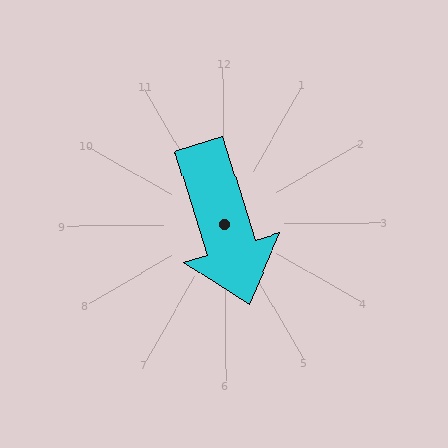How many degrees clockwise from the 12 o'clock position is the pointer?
Approximately 163 degrees.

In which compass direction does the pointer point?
South.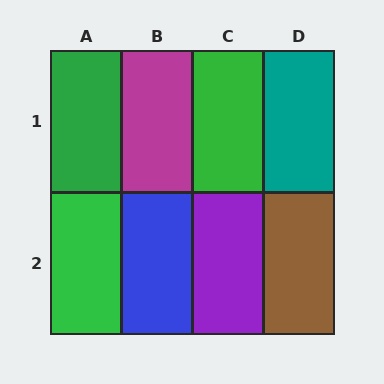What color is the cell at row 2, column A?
Green.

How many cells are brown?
1 cell is brown.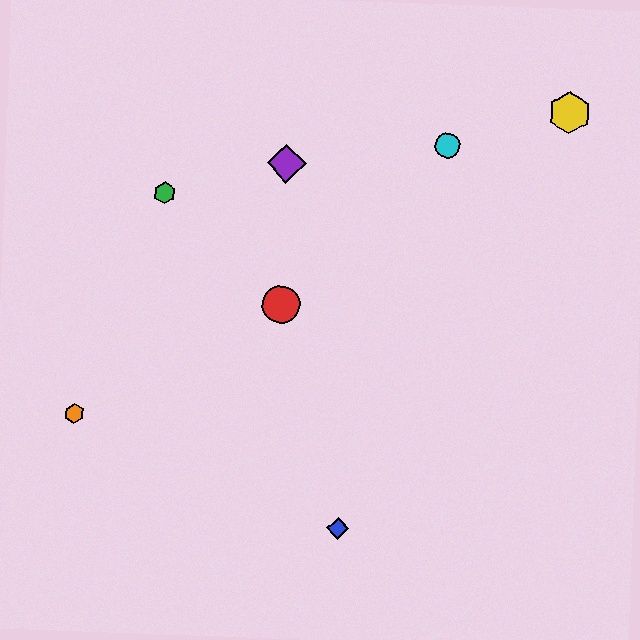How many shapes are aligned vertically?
2 shapes (the red circle, the purple diamond) are aligned vertically.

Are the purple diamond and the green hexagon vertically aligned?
No, the purple diamond is at x≈287 and the green hexagon is at x≈165.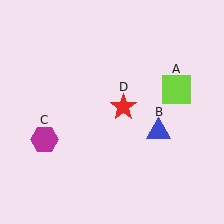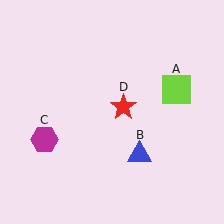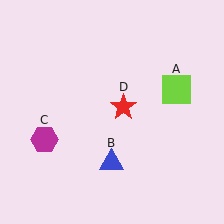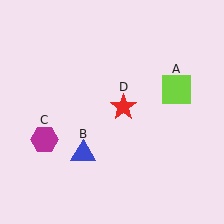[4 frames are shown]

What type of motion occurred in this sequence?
The blue triangle (object B) rotated clockwise around the center of the scene.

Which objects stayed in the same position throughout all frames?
Lime square (object A) and magenta hexagon (object C) and red star (object D) remained stationary.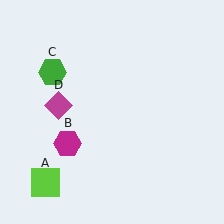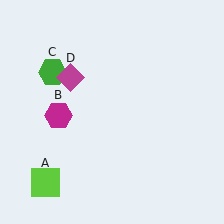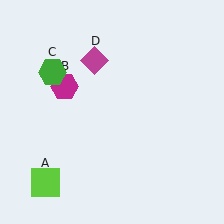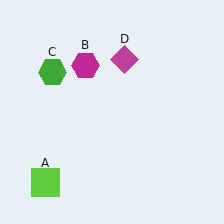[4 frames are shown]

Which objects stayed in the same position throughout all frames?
Lime square (object A) and green hexagon (object C) remained stationary.